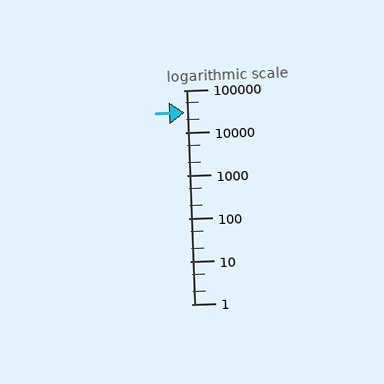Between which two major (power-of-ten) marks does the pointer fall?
The pointer is between 10000 and 100000.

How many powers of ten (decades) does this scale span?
The scale spans 5 decades, from 1 to 100000.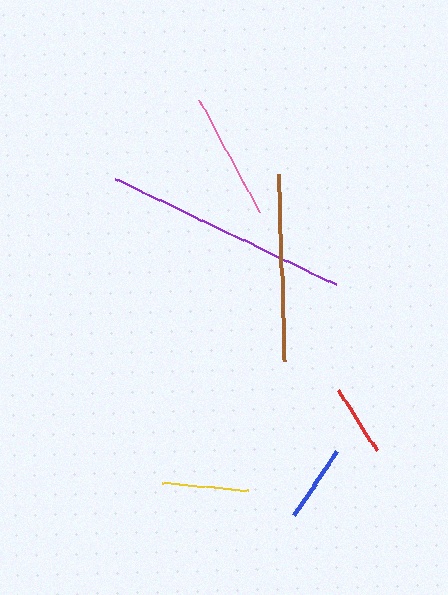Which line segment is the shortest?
The red line is the shortest at approximately 71 pixels.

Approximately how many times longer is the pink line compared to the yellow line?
The pink line is approximately 1.5 times the length of the yellow line.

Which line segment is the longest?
The purple line is the longest at approximately 245 pixels.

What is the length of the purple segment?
The purple segment is approximately 245 pixels long.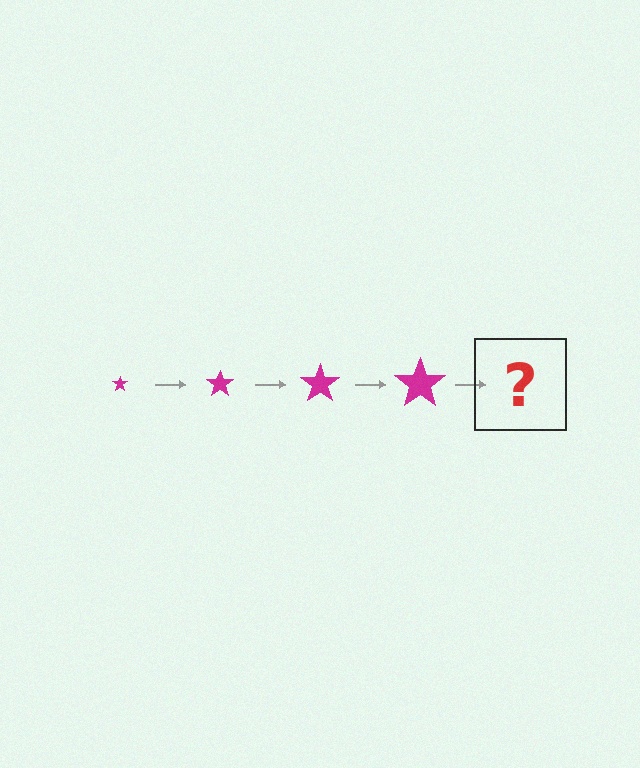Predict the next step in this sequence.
The next step is a magenta star, larger than the previous one.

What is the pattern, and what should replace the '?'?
The pattern is that the star gets progressively larger each step. The '?' should be a magenta star, larger than the previous one.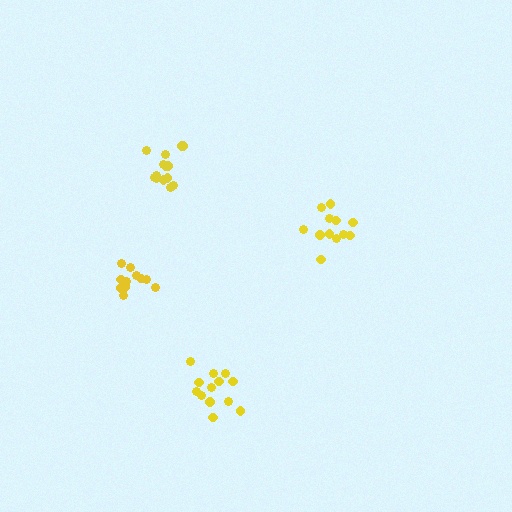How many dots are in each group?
Group 1: 14 dots, Group 2: 12 dots, Group 3: 12 dots, Group 4: 13 dots (51 total).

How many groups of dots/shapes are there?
There are 4 groups.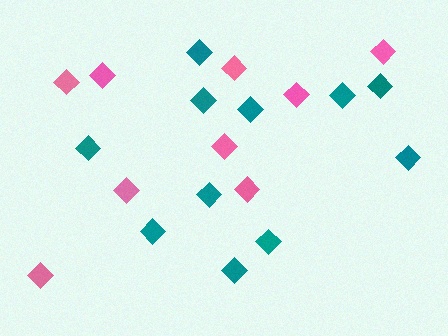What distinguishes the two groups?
There are 2 groups: one group of teal diamonds (11) and one group of pink diamonds (9).